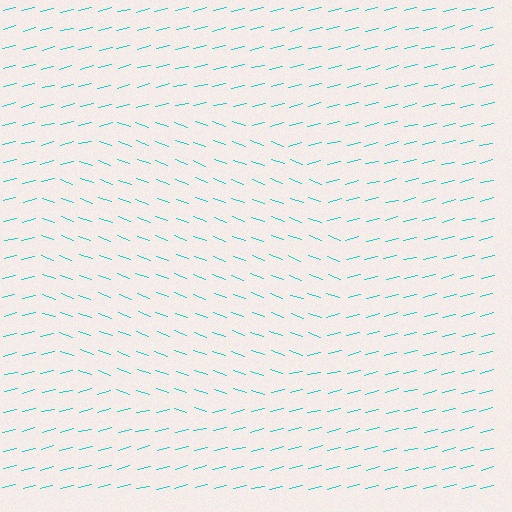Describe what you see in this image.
The image is filled with small cyan line segments. A circle region in the image has lines oriented differently from the surrounding lines, creating a visible texture boundary.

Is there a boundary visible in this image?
Yes, there is a texture boundary formed by a change in line orientation.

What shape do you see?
I see a circle.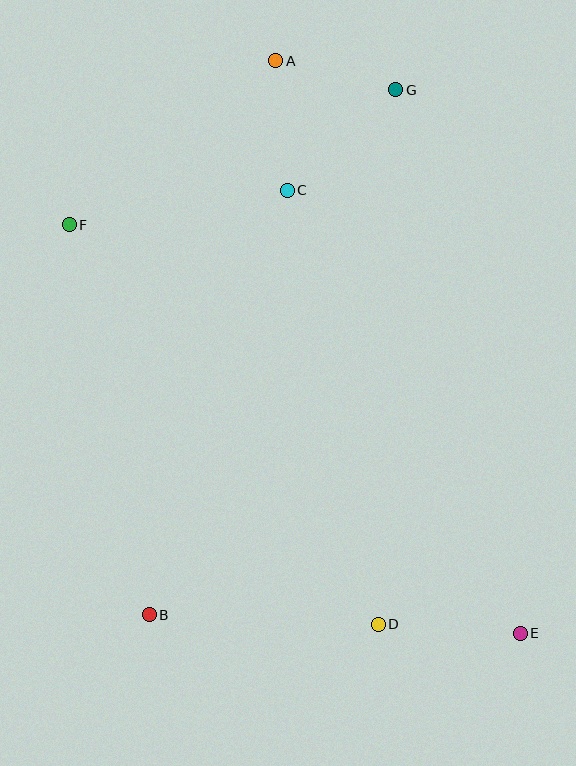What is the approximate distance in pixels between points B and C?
The distance between B and C is approximately 446 pixels.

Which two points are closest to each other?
Points A and G are closest to each other.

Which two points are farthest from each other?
Points A and E are farthest from each other.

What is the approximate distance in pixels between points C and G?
The distance between C and G is approximately 148 pixels.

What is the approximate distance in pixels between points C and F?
The distance between C and F is approximately 221 pixels.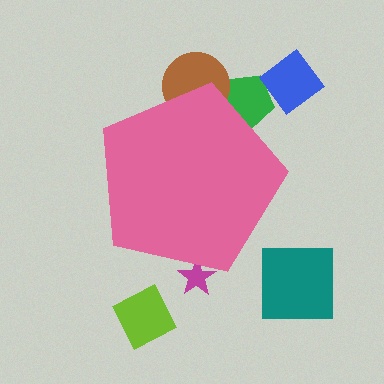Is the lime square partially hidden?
No, the lime square is fully visible.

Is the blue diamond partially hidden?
No, the blue diamond is fully visible.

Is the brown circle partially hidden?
Yes, the brown circle is partially hidden behind the pink pentagon.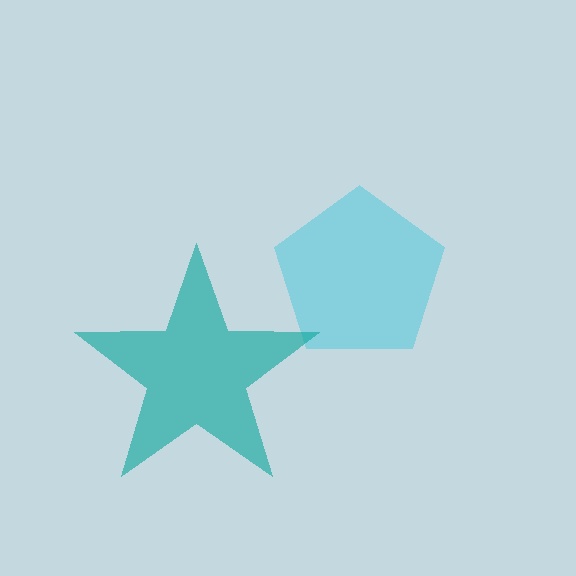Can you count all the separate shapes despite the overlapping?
Yes, there are 2 separate shapes.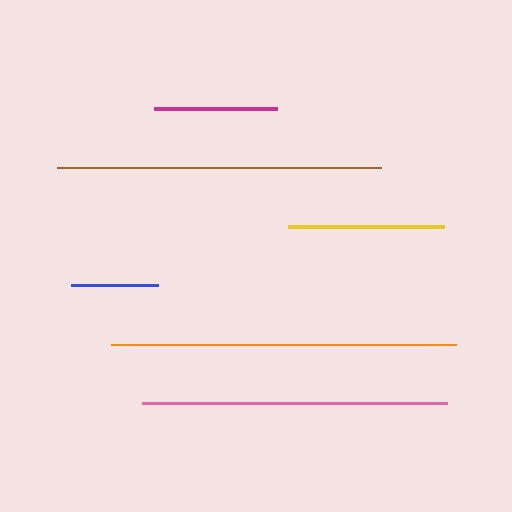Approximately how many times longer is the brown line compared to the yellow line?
The brown line is approximately 2.1 times the length of the yellow line.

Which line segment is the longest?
The orange line is the longest at approximately 346 pixels.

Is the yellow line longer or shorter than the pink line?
The pink line is longer than the yellow line.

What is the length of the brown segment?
The brown segment is approximately 323 pixels long.